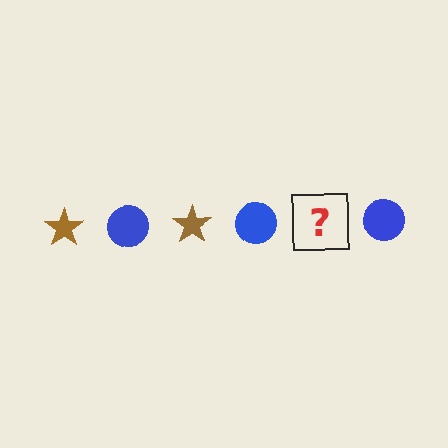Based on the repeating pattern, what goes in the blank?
The blank should be a brown star.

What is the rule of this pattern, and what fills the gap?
The rule is that the pattern alternates between brown star and blue circle. The gap should be filled with a brown star.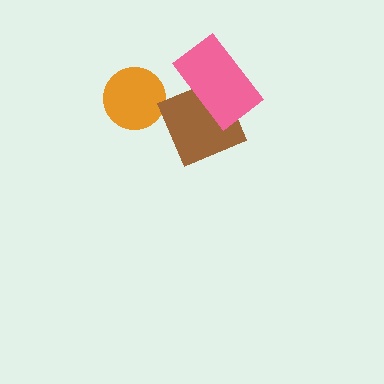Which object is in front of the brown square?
The pink rectangle is in front of the brown square.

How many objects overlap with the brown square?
1 object overlaps with the brown square.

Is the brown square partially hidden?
Yes, it is partially covered by another shape.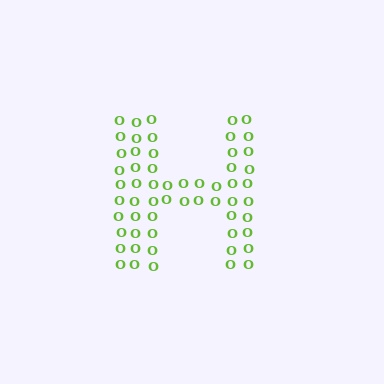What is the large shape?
The large shape is the letter H.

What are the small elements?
The small elements are letter O's.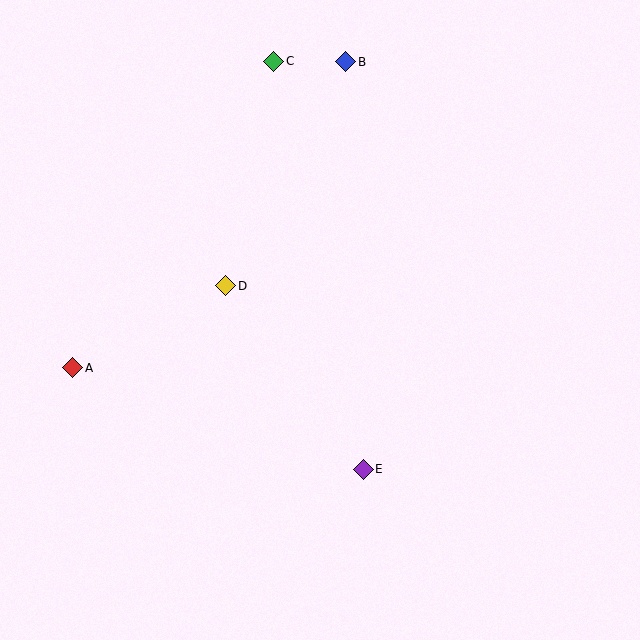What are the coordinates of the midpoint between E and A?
The midpoint between E and A is at (218, 419).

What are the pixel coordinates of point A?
Point A is at (73, 368).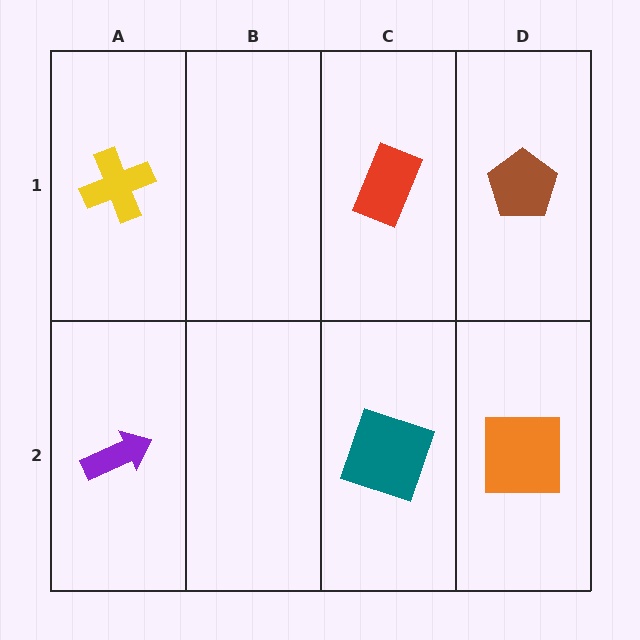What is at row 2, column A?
A purple arrow.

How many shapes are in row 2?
3 shapes.